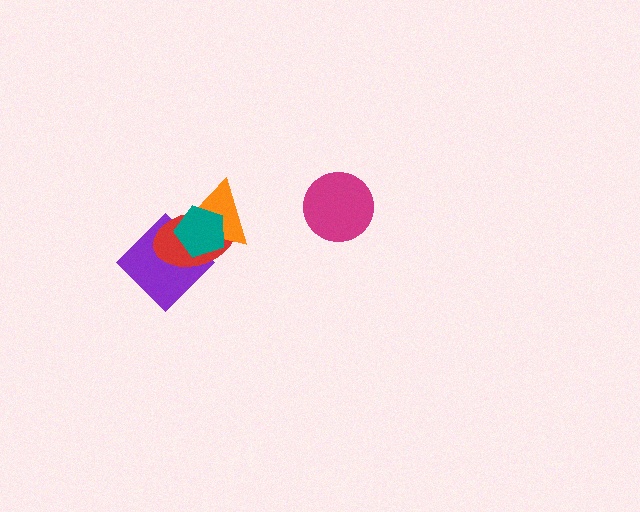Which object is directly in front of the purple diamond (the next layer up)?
The red ellipse is directly in front of the purple diamond.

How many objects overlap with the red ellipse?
3 objects overlap with the red ellipse.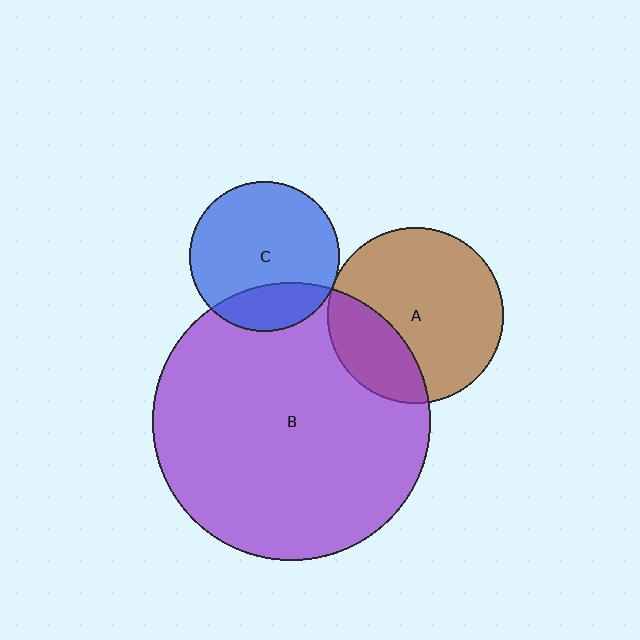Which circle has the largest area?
Circle B (purple).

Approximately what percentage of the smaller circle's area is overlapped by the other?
Approximately 5%.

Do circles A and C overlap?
Yes.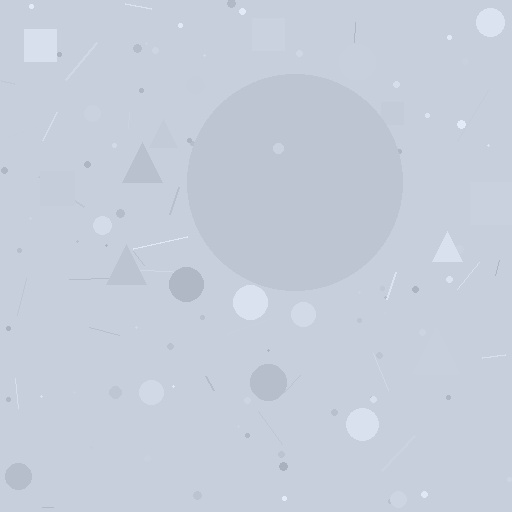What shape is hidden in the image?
A circle is hidden in the image.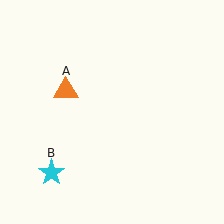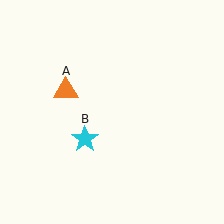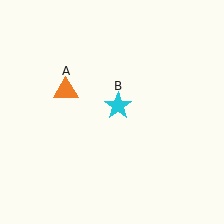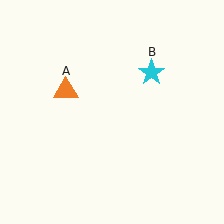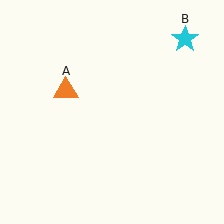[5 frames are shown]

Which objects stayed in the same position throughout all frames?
Orange triangle (object A) remained stationary.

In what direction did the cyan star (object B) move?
The cyan star (object B) moved up and to the right.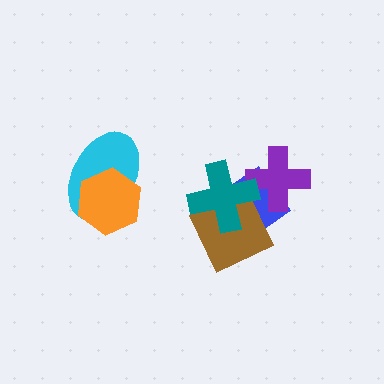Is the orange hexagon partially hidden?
No, no other shape covers it.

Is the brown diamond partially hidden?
Yes, it is partially covered by another shape.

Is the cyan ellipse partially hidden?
Yes, it is partially covered by another shape.